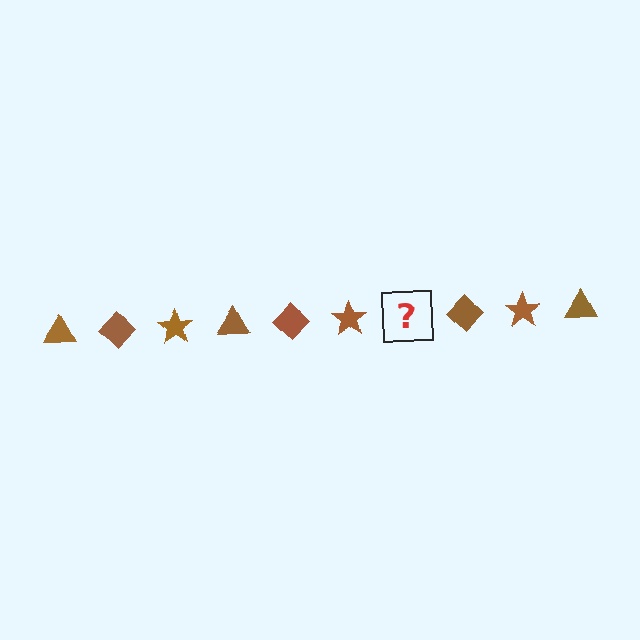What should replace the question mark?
The question mark should be replaced with a brown triangle.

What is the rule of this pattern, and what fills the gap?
The rule is that the pattern cycles through triangle, diamond, star shapes in brown. The gap should be filled with a brown triangle.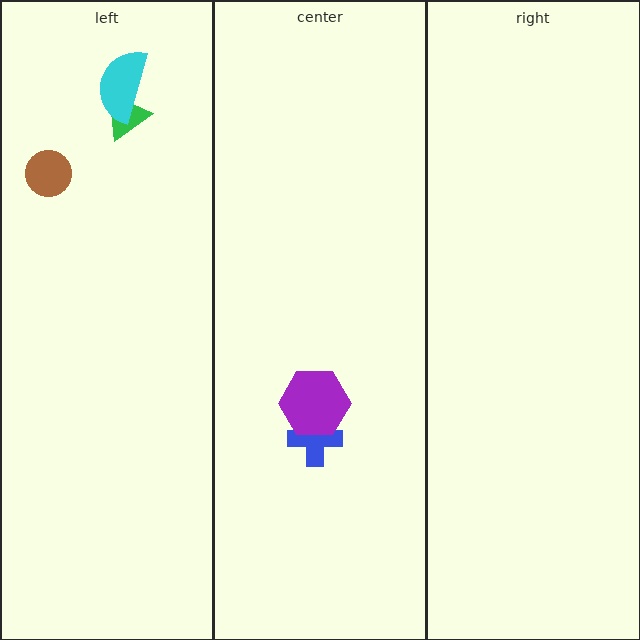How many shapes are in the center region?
2.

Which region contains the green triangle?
The left region.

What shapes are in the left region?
The brown circle, the green triangle, the cyan semicircle.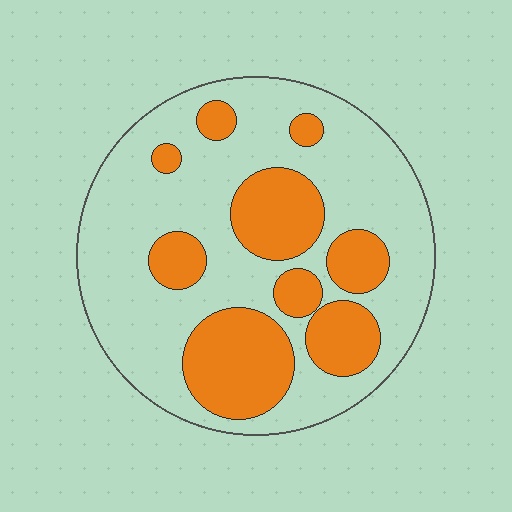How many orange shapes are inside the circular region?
9.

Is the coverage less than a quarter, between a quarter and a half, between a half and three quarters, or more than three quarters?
Between a quarter and a half.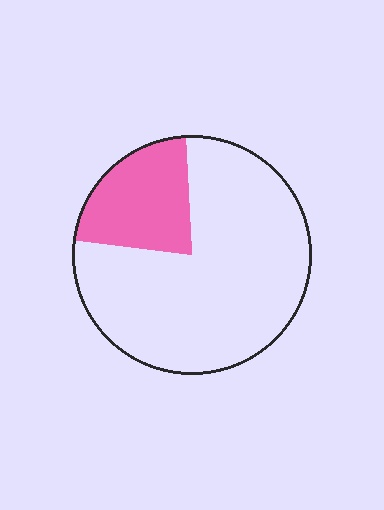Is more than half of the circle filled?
No.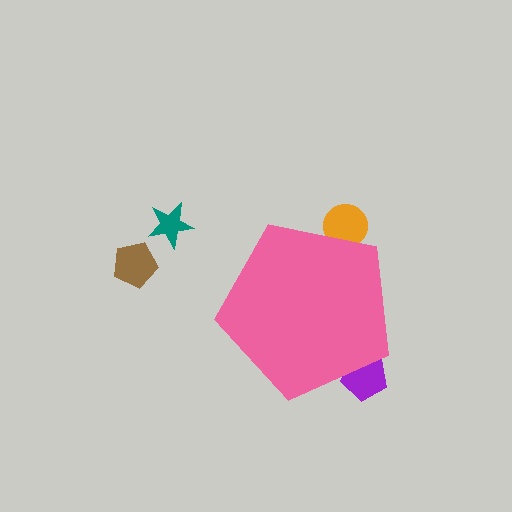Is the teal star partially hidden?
No, the teal star is fully visible.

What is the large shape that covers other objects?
A pink pentagon.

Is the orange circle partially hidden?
Yes, the orange circle is partially hidden behind the pink pentagon.